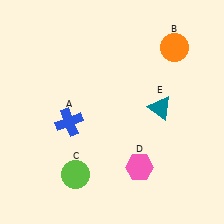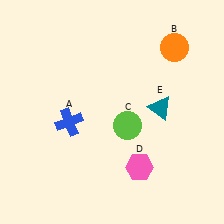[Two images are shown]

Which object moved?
The lime circle (C) moved right.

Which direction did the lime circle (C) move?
The lime circle (C) moved right.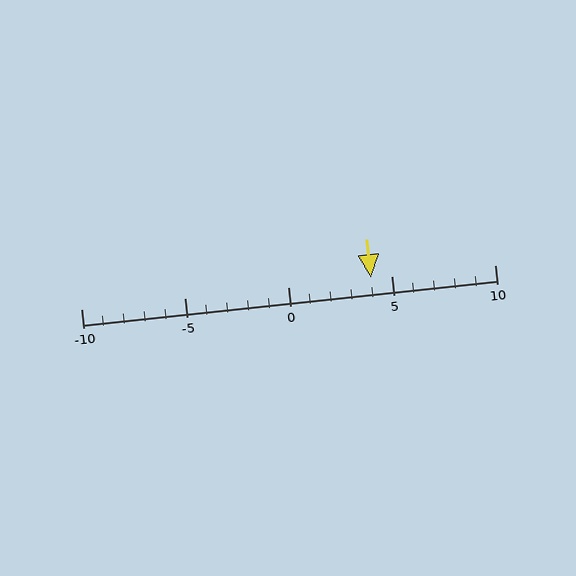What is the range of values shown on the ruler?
The ruler shows values from -10 to 10.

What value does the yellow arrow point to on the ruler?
The yellow arrow points to approximately 4.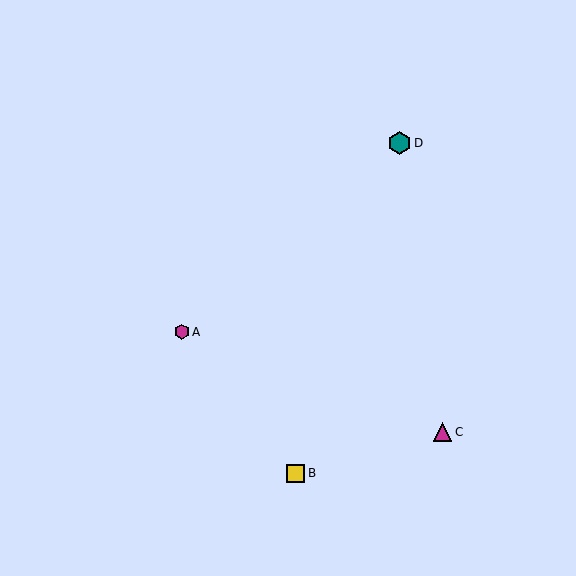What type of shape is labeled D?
Shape D is a teal hexagon.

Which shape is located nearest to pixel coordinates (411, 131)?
The teal hexagon (labeled D) at (400, 143) is nearest to that location.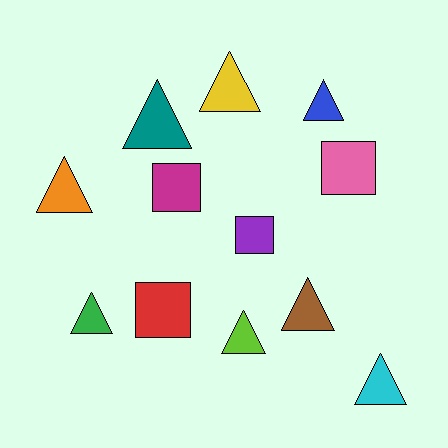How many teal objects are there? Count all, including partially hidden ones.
There is 1 teal object.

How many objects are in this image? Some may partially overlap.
There are 12 objects.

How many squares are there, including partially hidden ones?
There are 4 squares.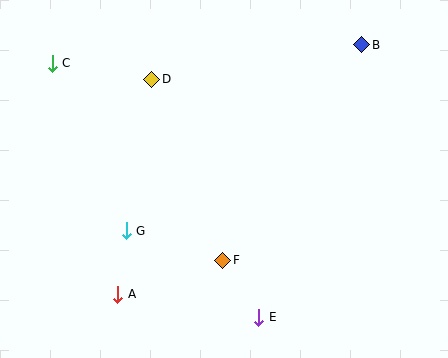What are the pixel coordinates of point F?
Point F is at (223, 260).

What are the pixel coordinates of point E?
Point E is at (259, 317).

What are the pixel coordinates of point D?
Point D is at (152, 79).